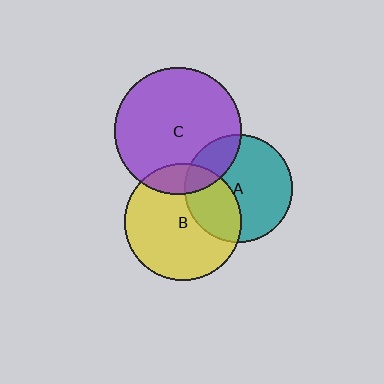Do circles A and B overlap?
Yes.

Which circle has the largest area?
Circle C (purple).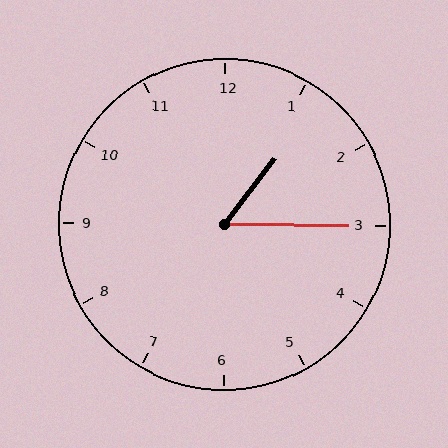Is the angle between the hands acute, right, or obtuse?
It is acute.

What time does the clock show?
1:15.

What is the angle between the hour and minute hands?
Approximately 52 degrees.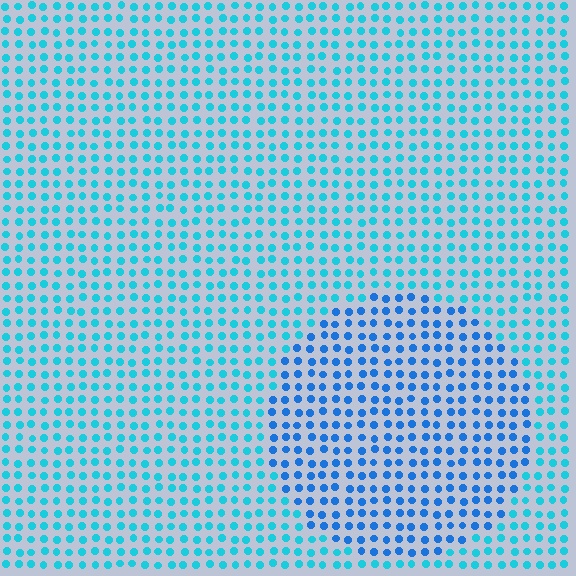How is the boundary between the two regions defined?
The boundary is defined purely by a slight shift in hue (about 28 degrees). Spacing, size, and orientation are identical on both sides.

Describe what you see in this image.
The image is filled with small cyan elements in a uniform arrangement. A circle-shaped region is visible where the elements are tinted to a slightly different hue, forming a subtle color boundary.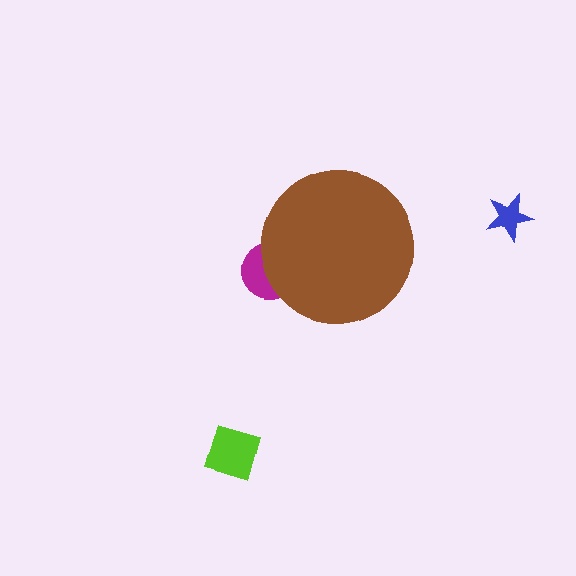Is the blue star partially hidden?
No, the blue star is fully visible.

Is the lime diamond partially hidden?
No, the lime diamond is fully visible.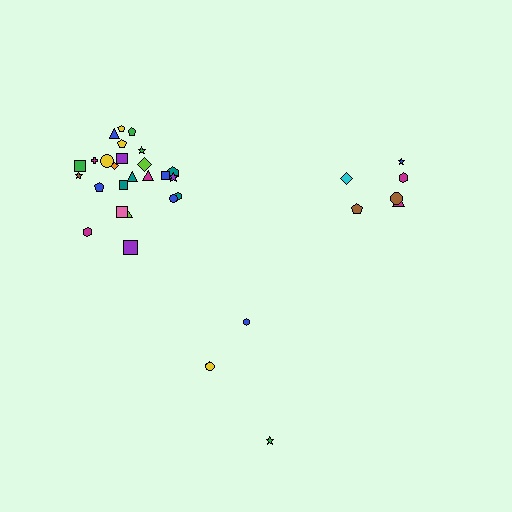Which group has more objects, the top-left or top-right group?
The top-left group.